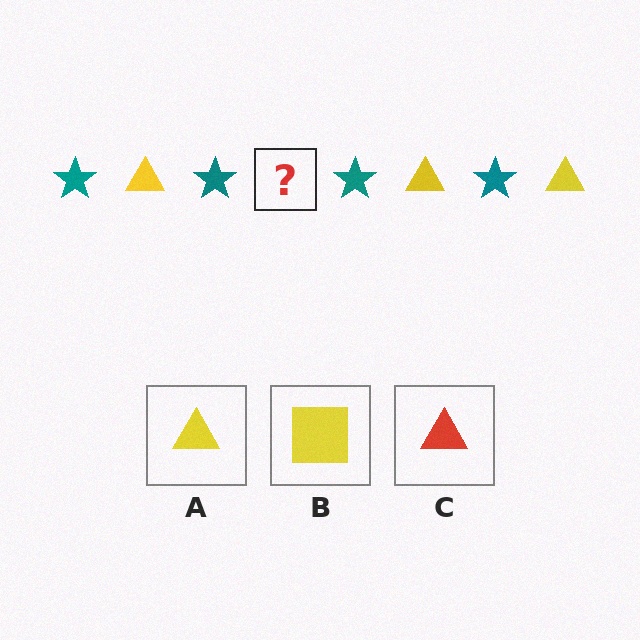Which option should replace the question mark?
Option A.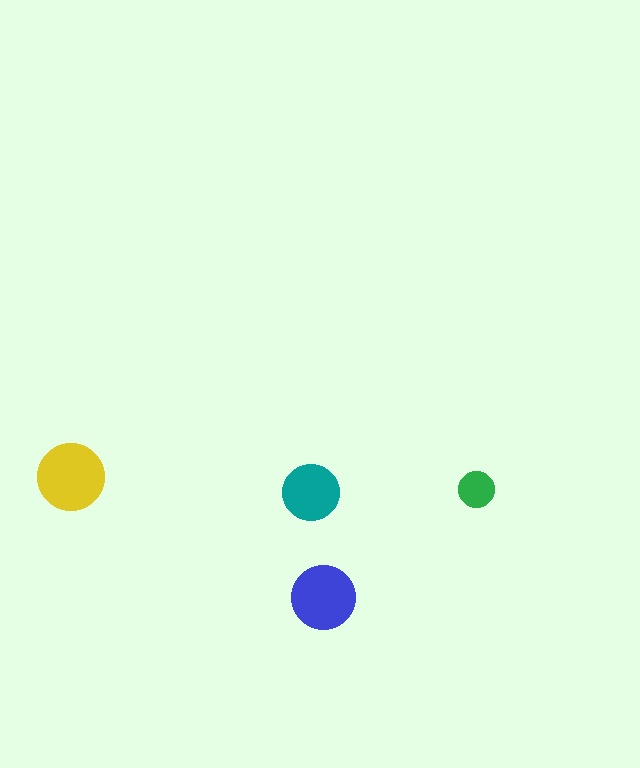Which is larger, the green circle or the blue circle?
The blue one.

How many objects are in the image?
There are 4 objects in the image.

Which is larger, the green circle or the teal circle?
The teal one.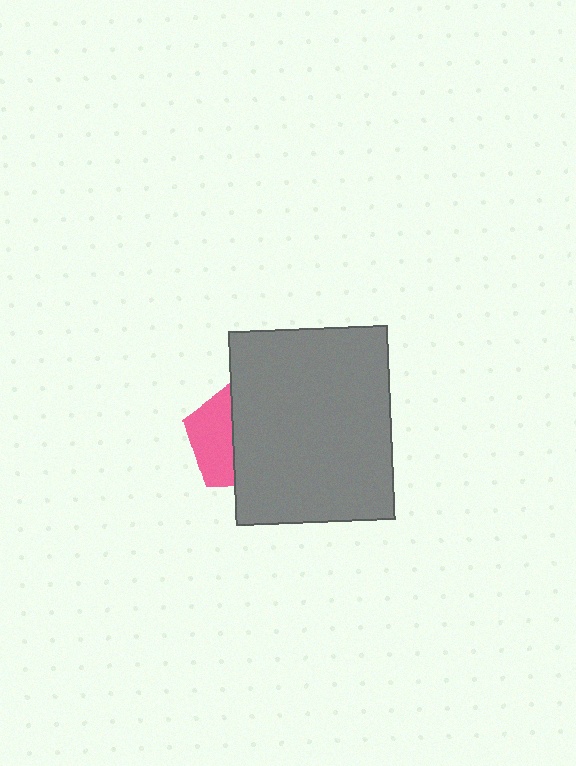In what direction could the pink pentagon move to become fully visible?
The pink pentagon could move left. That would shift it out from behind the gray rectangle entirely.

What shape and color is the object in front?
The object in front is a gray rectangle.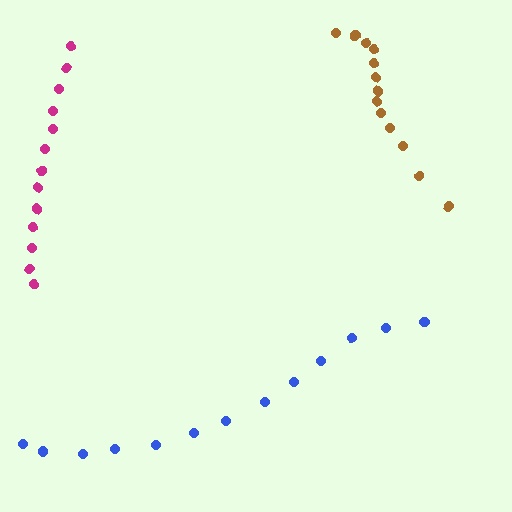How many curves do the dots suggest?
There are 3 distinct paths.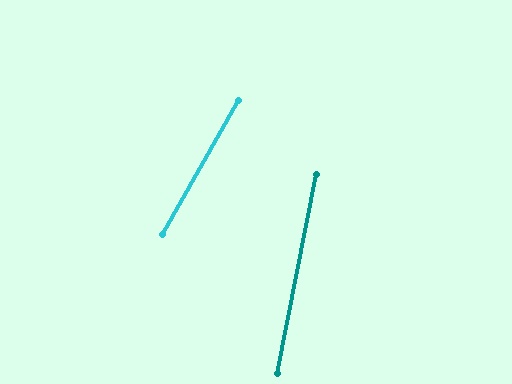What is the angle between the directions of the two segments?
Approximately 19 degrees.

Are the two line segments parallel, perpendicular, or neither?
Neither parallel nor perpendicular — they differ by about 19°.